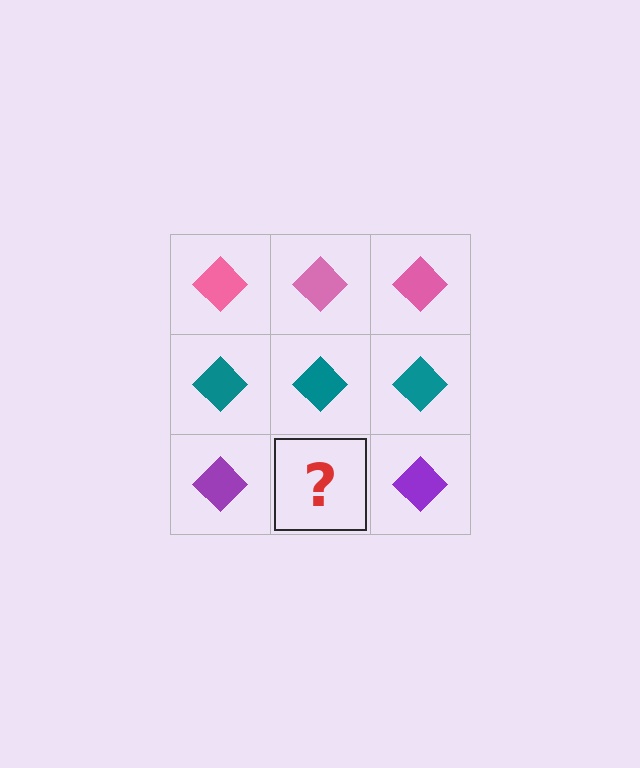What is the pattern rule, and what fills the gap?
The rule is that each row has a consistent color. The gap should be filled with a purple diamond.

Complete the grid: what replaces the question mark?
The question mark should be replaced with a purple diamond.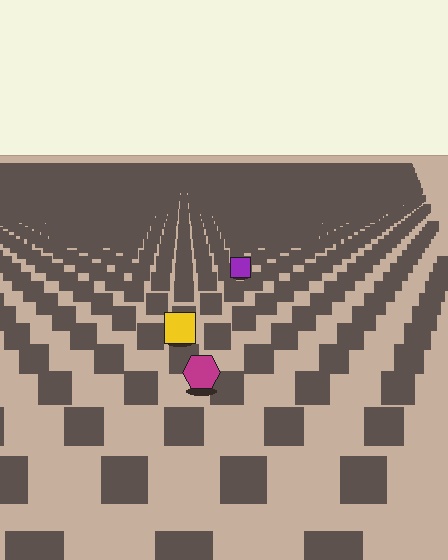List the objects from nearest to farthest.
From nearest to farthest: the magenta hexagon, the yellow square, the purple square.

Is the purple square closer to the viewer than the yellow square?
No. The yellow square is closer — you can tell from the texture gradient: the ground texture is coarser near it.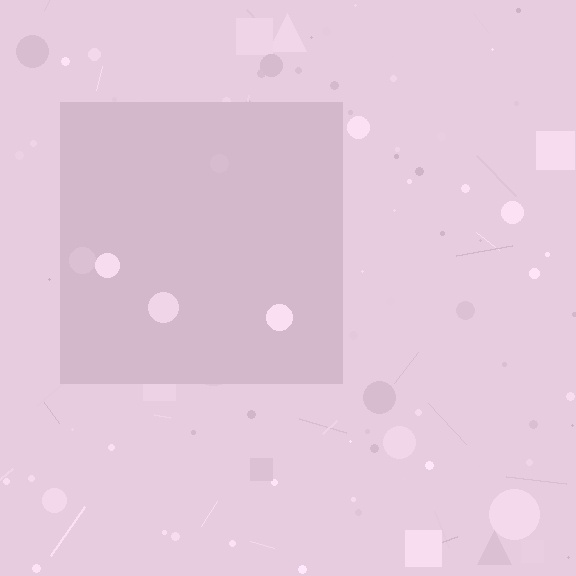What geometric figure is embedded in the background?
A square is embedded in the background.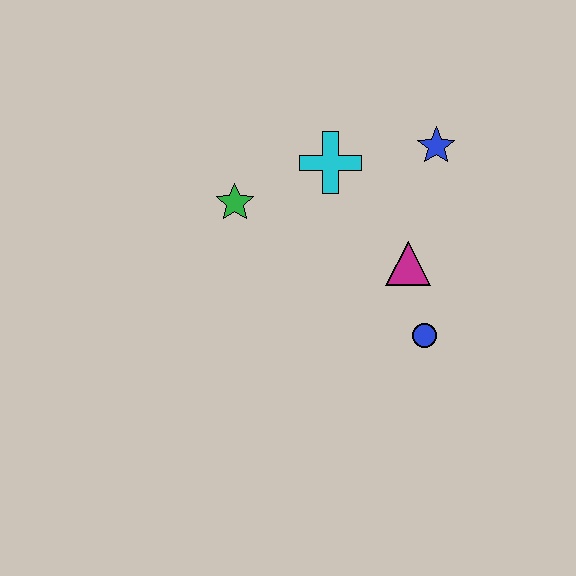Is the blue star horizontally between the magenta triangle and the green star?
No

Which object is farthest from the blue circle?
The green star is farthest from the blue circle.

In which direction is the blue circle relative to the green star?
The blue circle is to the right of the green star.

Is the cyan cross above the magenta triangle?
Yes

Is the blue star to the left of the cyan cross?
No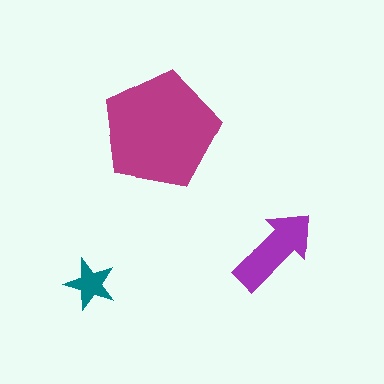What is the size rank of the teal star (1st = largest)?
3rd.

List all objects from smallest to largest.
The teal star, the purple arrow, the magenta pentagon.